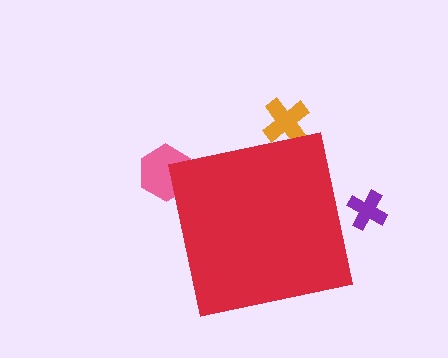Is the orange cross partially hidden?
Yes, the orange cross is partially hidden behind the red square.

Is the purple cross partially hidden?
Yes, the purple cross is partially hidden behind the red square.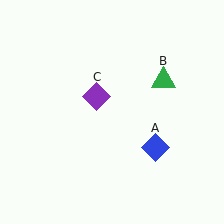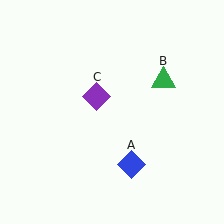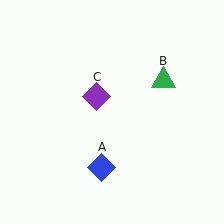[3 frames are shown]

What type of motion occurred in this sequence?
The blue diamond (object A) rotated clockwise around the center of the scene.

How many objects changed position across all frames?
1 object changed position: blue diamond (object A).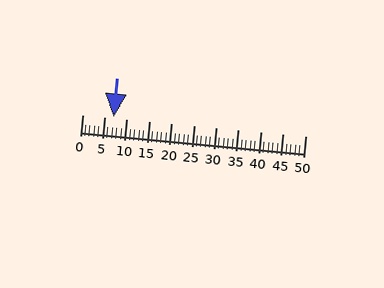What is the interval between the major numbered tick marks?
The major tick marks are spaced 5 units apart.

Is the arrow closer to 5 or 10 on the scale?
The arrow is closer to 5.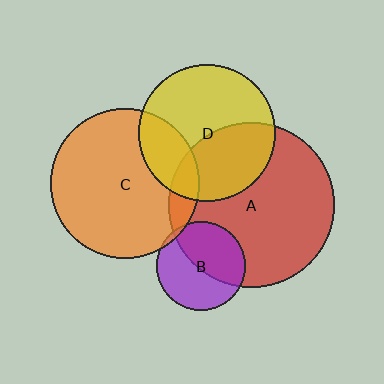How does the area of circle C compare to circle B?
Approximately 2.8 times.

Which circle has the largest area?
Circle A (red).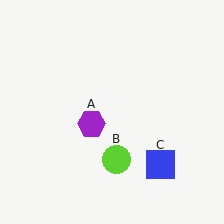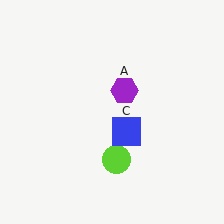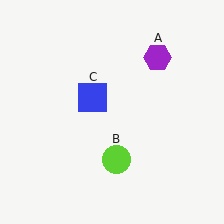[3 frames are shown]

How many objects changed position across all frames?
2 objects changed position: purple hexagon (object A), blue square (object C).